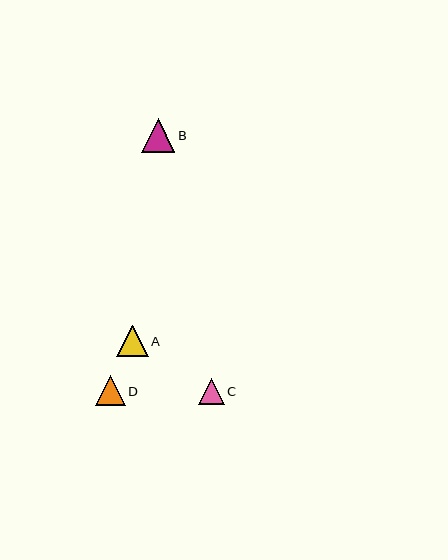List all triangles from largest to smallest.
From largest to smallest: B, A, D, C.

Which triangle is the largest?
Triangle B is the largest with a size of approximately 34 pixels.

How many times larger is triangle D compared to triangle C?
Triangle D is approximately 1.2 times the size of triangle C.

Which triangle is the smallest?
Triangle C is the smallest with a size of approximately 26 pixels.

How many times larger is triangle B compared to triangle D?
Triangle B is approximately 1.1 times the size of triangle D.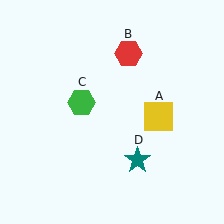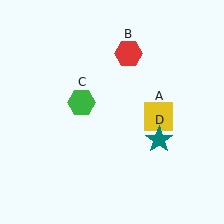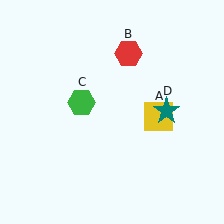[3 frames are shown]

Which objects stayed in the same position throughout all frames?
Yellow square (object A) and red hexagon (object B) and green hexagon (object C) remained stationary.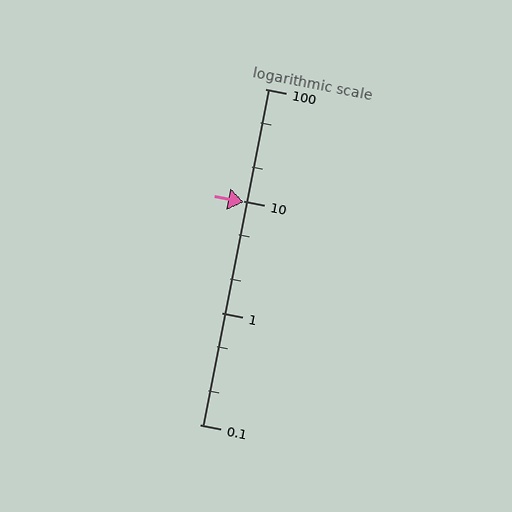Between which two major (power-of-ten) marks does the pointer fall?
The pointer is between 1 and 10.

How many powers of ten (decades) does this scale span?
The scale spans 3 decades, from 0.1 to 100.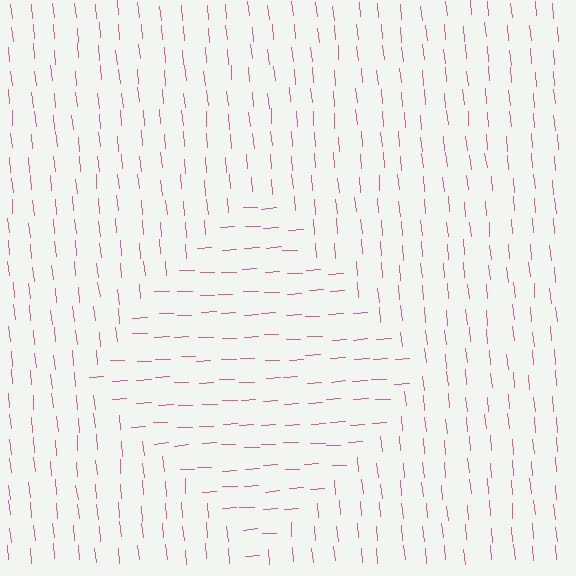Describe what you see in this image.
The image is filled with small pink line segments. A diamond region in the image has lines oriented differently from the surrounding lines, creating a visible texture boundary.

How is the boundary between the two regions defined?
The boundary is defined purely by a change in line orientation (approximately 87 degrees difference). All lines are the same color and thickness.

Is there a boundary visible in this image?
Yes, there is a texture boundary formed by a change in line orientation.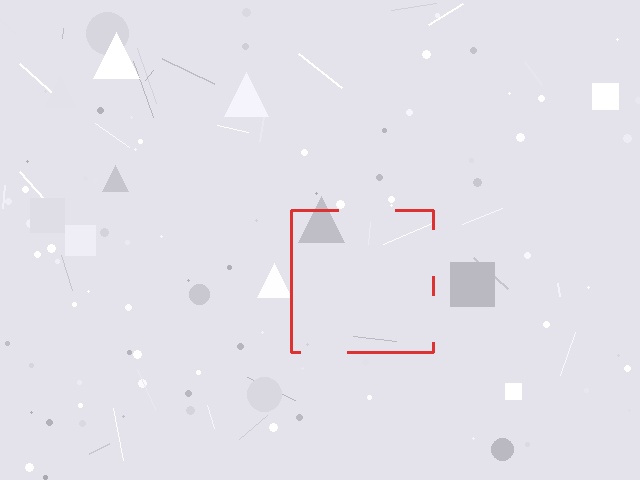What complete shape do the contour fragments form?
The contour fragments form a square.